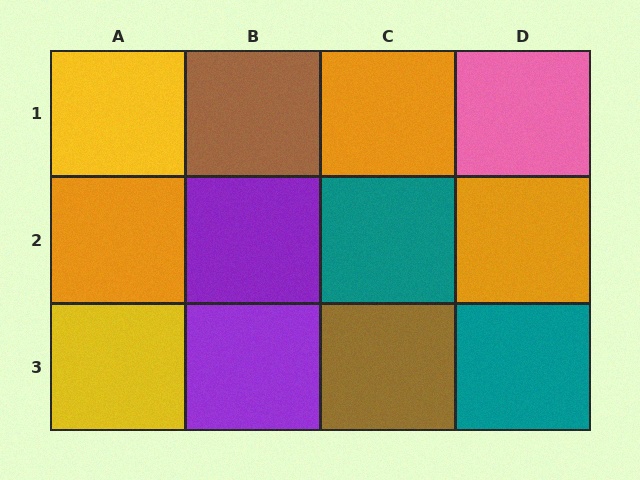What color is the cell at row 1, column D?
Pink.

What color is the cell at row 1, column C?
Orange.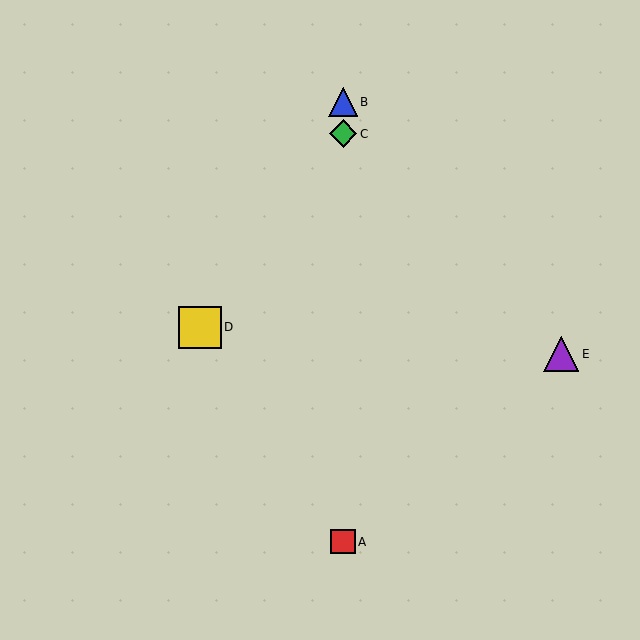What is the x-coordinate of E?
Object E is at x≈561.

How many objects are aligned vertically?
3 objects (A, B, C) are aligned vertically.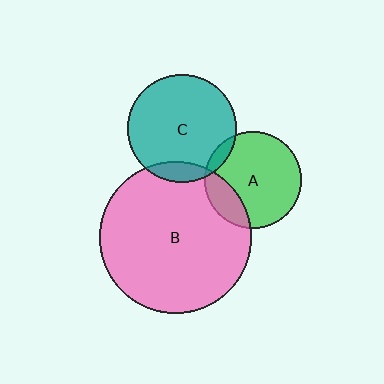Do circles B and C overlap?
Yes.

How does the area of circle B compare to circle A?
Approximately 2.5 times.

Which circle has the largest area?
Circle B (pink).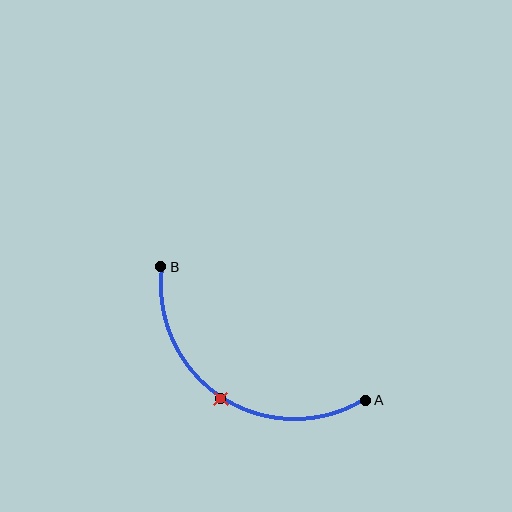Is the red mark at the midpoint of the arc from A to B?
Yes. The red mark lies on the arc at equal arc-length from both A and B — it is the arc midpoint.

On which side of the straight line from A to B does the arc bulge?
The arc bulges below the straight line connecting A and B.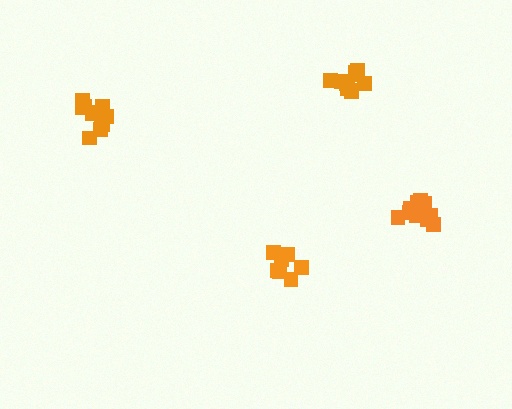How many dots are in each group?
Group 1: 7 dots, Group 2: 10 dots, Group 3: 13 dots, Group 4: 11 dots (41 total).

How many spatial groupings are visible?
There are 4 spatial groupings.